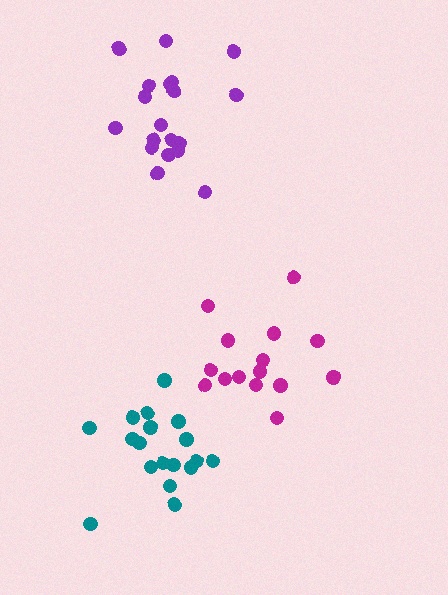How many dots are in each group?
Group 1: 19 dots, Group 2: 15 dots, Group 3: 18 dots (52 total).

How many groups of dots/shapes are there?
There are 3 groups.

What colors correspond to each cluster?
The clusters are colored: purple, magenta, teal.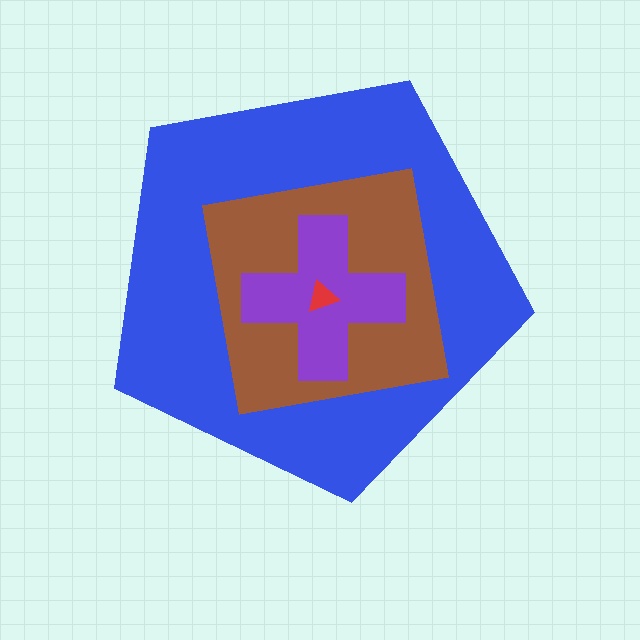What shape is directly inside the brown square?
The purple cross.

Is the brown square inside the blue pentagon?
Yes.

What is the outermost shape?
The blue pentagon.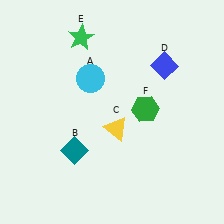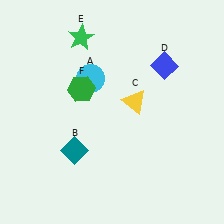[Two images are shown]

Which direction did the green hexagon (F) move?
The green hexagon (F) moved left.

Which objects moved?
The objects that moved are: the yellow triangle (C), the green hexagon (F).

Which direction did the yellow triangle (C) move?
The yellow triangle (C) moved up.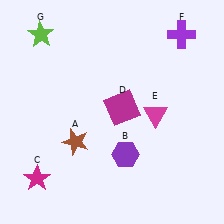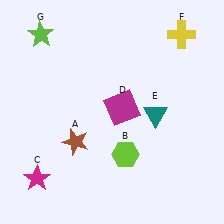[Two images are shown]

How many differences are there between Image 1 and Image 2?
There are 3 differences between the two images.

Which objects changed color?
B changed from purple to lime. E changed from magenta to teal. F changed from purple to yellow.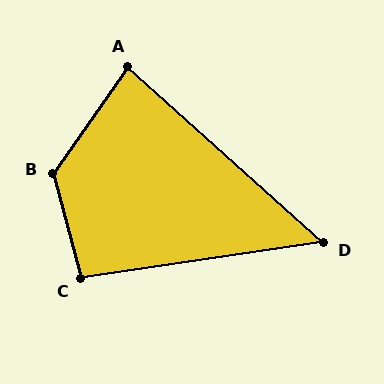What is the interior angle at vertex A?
Approximately 83 degrees (acute).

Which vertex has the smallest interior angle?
D, at approximately 50 degrees.